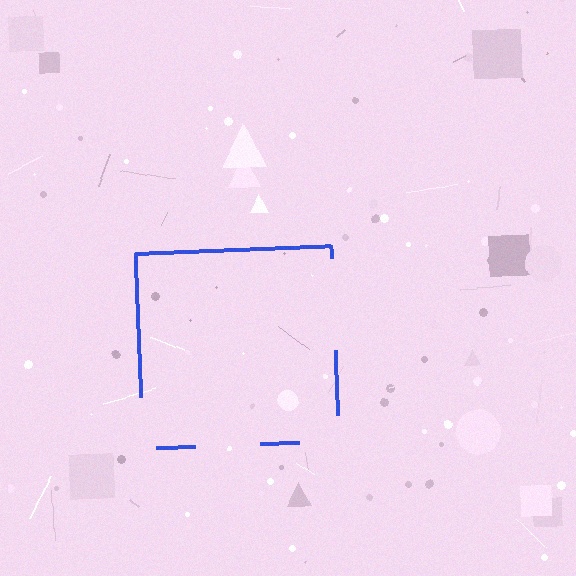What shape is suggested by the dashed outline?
The dashed outline suggests a square.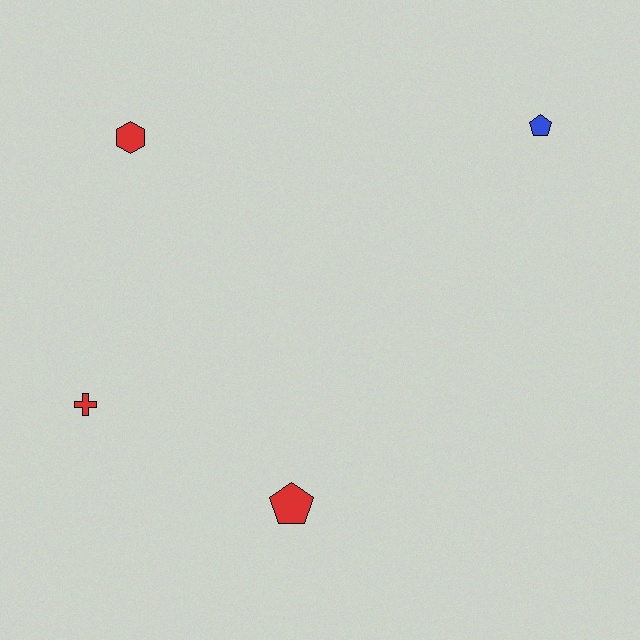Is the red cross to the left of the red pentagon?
Yes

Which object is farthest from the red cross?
The blue pentagon is farthest from the red cross.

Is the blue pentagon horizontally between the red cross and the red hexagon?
No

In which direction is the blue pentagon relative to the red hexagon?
The blue pentagon is to the right of the red hexagon.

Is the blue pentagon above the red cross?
Yes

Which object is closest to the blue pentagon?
The red hexagon is closest to the blue pentagon.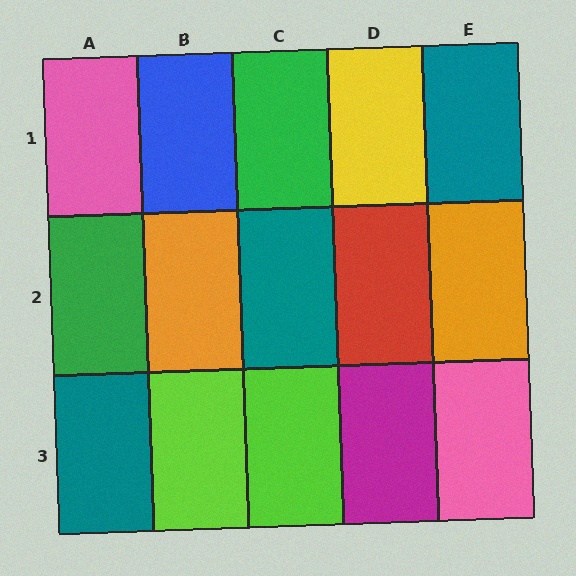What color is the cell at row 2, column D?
Red.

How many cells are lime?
2 cells are lime.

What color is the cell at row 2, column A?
Green.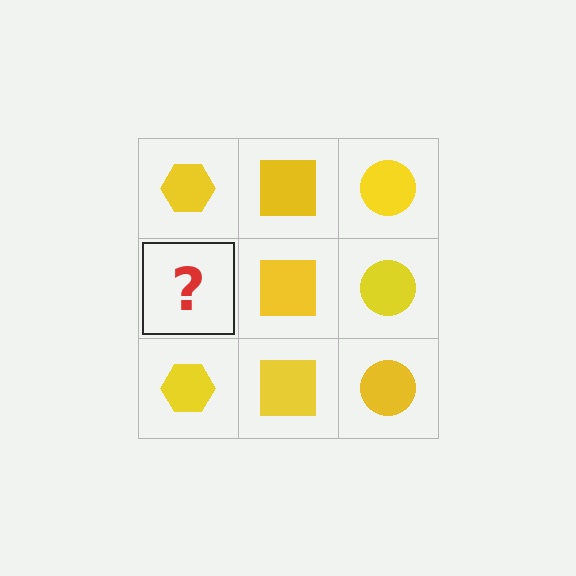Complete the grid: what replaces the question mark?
The question mark should be replaced with a yellow hexagon.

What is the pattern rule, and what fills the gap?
The rule is that each column has a consistent shape. The gap should be filled with a yellow hexagon.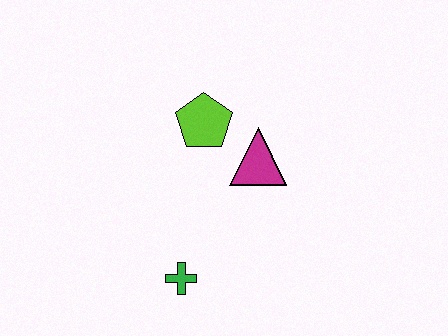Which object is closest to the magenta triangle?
The lime pentagon is closest to the magenta triangle.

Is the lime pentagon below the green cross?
No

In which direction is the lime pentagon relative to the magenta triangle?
The lime pentagon is to the left of the magenta triangle.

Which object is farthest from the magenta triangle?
The green cross is farthest from the magenta triangle.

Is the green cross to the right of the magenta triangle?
No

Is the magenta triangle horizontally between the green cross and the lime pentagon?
No